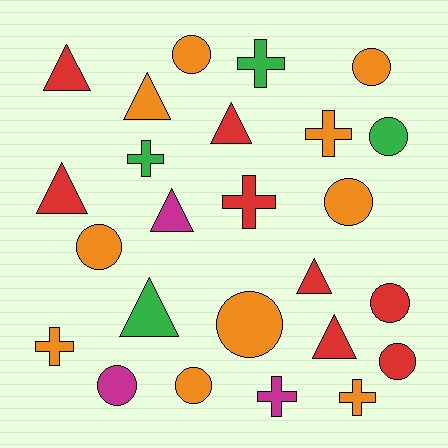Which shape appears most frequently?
Circle, with 10 objects.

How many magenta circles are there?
There is 1 magenta circle.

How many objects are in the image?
There are 25 objects.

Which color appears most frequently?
Orange, with 10 objects.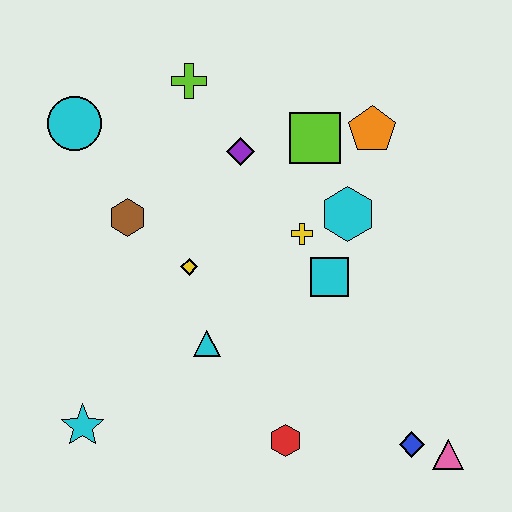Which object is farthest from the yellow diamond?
The pink triangle is farthest from the yellow diamond.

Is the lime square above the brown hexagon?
Yes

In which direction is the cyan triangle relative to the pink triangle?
The cyan triangle is to the left of the pink triangle.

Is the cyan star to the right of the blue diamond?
No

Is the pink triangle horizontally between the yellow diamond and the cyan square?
No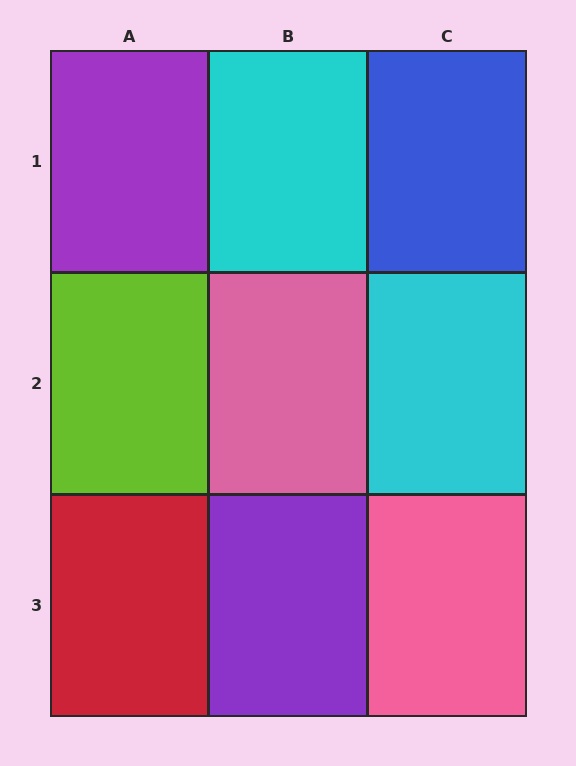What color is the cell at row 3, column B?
Purple.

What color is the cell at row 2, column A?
Lime.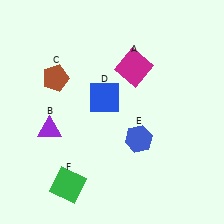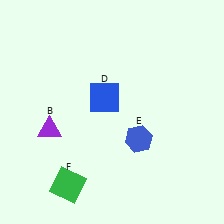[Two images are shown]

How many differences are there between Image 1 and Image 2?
There are 2 differences between the two images.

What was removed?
The brown pentagon (C), the magenta square (A) were removed in Image 2.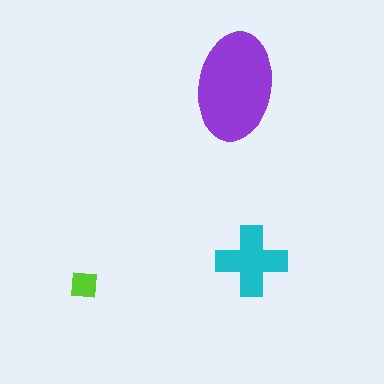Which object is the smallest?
The lime square.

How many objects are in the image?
There are 3 objects in the image.